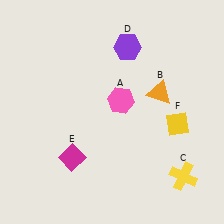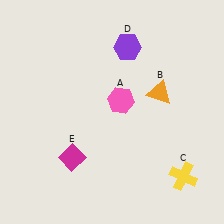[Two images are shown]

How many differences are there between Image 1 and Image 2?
There is 1 difference between the two images.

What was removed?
The yellow diamond (F) was removed in Image 2.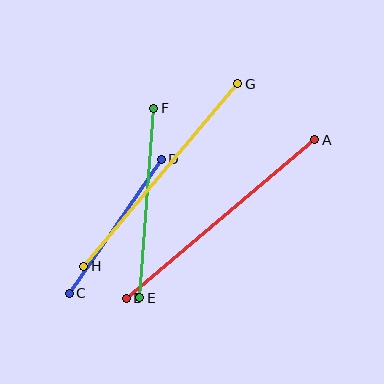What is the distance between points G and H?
The distance is approximately 239 pixels.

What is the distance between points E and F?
The distance is approximately 190 pixels.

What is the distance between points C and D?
The distance is approximately 162 pixels.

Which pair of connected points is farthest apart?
Points A and B are farthest apart.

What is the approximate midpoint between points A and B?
The midpoint is at approximately (220, 219) pixels.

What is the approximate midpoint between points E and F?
The midpoint is at approximately (147, 203) pixels.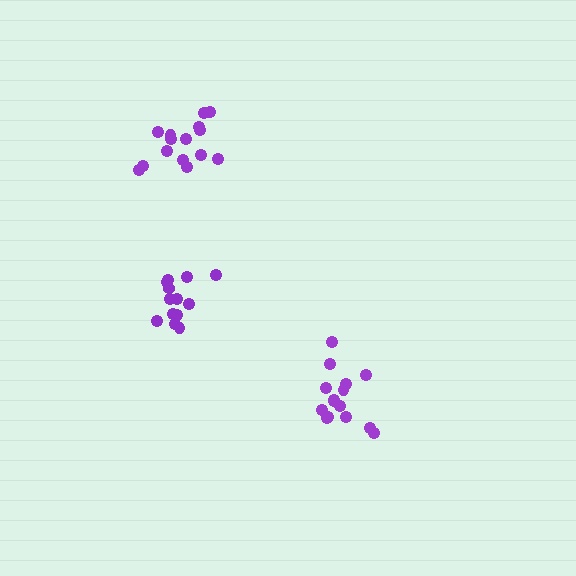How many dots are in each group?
Group 1: 15 dots, Group 2: 13 dots, Group 3: 15 dots (43 total).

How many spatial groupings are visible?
There are 3 spatial groupings.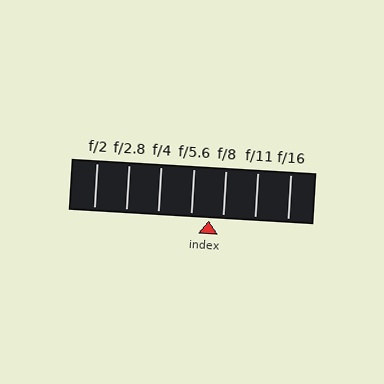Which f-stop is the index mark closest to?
The index mark is closest to f/8.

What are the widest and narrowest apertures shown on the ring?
The widest aperture shown is f/2 and the narrowest is f/16.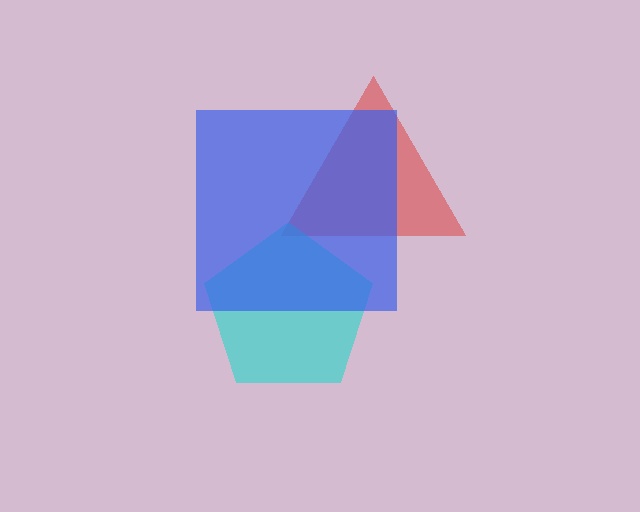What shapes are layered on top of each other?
The layered shapes are: a red triangle, a cyan pentagon, a blue square.